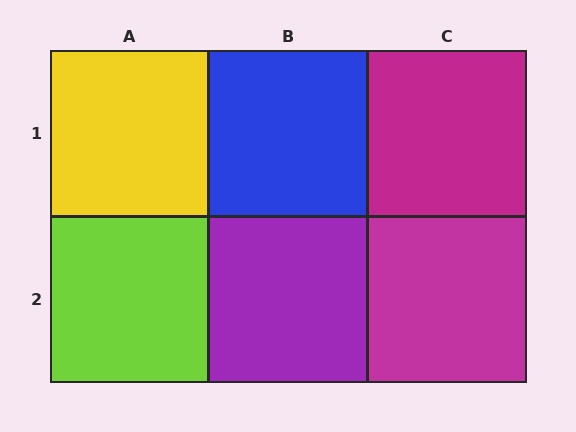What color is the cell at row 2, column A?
Lime.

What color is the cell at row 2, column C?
Magenta.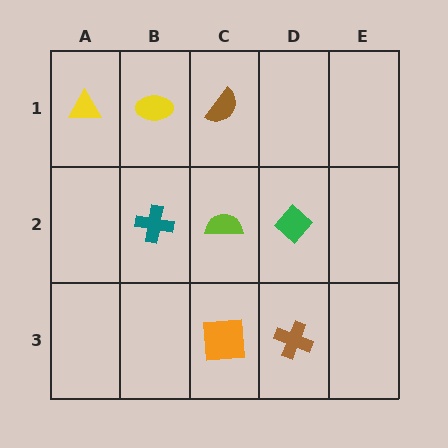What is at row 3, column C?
An orange square.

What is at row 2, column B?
A teal cross.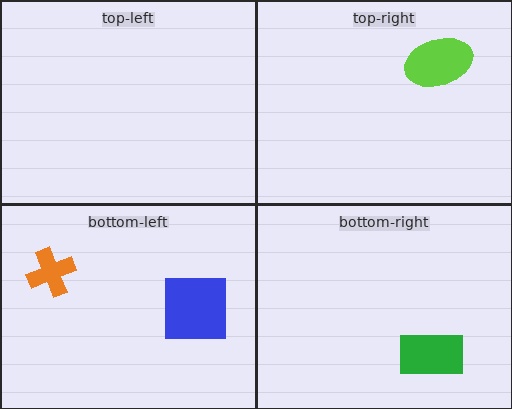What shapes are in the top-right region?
The lime ellipse.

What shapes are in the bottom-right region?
The green rectangle.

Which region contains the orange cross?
The bottom-left region.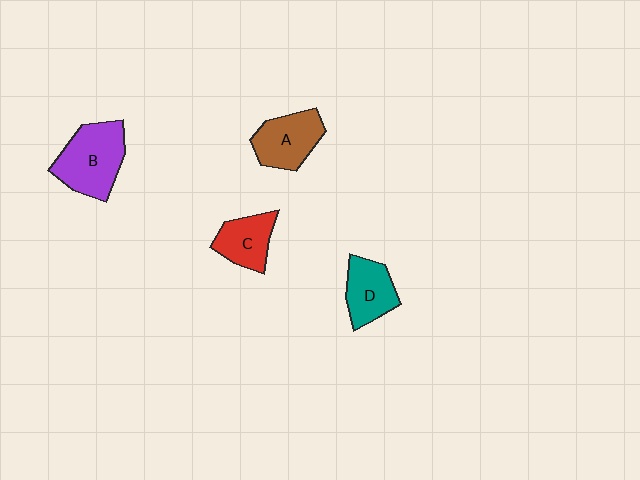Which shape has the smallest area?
Shape C (red).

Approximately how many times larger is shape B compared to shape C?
Approximately 1.6 times.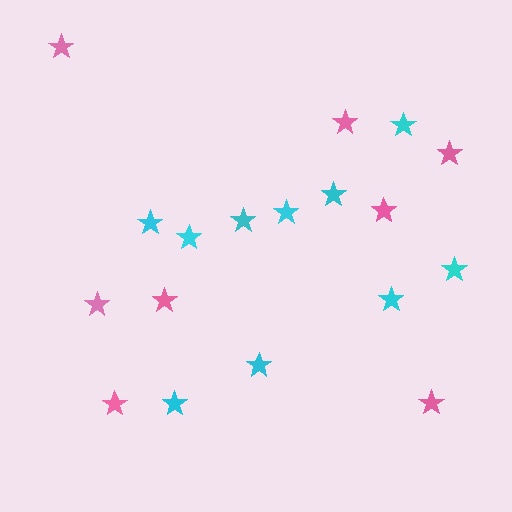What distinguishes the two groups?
There are 2 groups: one group of cyan stars (10) and one group of pink stars (8).